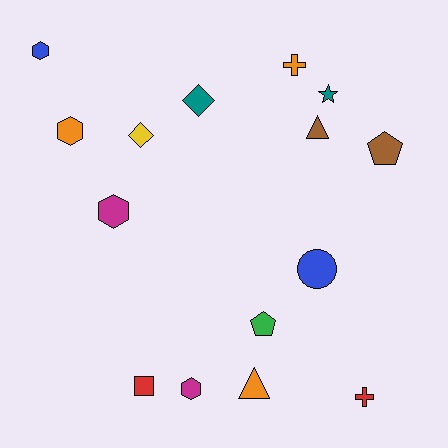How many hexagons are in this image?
There are 4 hexagons.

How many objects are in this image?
There are 15 objects.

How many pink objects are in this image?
There are no pink objects.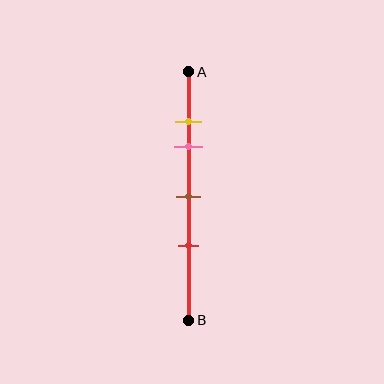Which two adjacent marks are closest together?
The yellow and pink marks are the closest adjacent pair.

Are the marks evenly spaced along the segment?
No, the marks are not evenly spaced.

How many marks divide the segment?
There are 4 marks dividing the segment.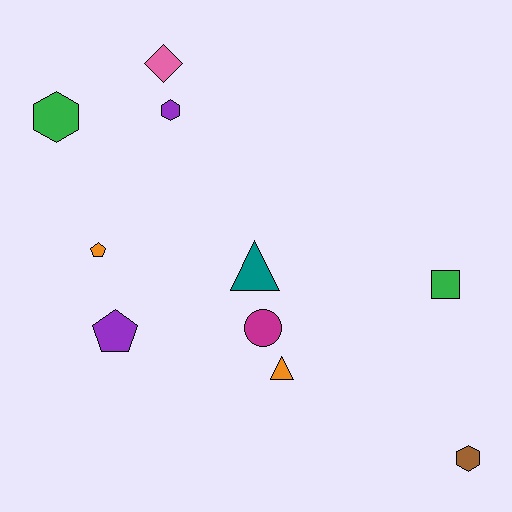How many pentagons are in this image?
There are 2 pentagons.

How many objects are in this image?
There are 10 objects.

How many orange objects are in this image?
There are 2 orange objects.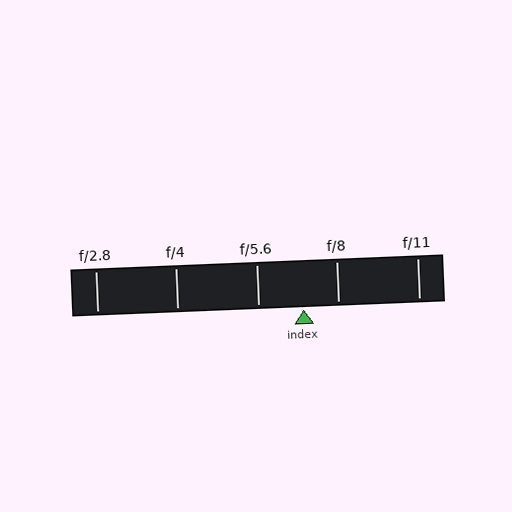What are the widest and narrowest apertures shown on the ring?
The widest aperture shown is f/2.8 and the narrowest is f/11.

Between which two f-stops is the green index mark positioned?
The index mark is between f/5.6 and f/8.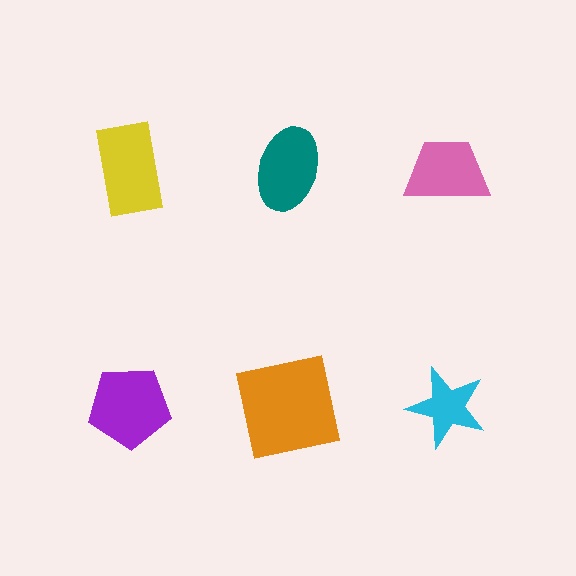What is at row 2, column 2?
An orange square.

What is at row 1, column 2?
A teal ellipse.